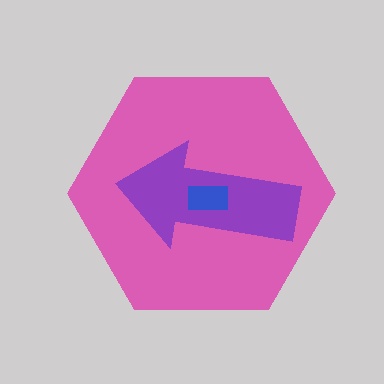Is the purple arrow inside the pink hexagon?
Yes.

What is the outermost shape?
The pink hexagon.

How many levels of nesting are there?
3.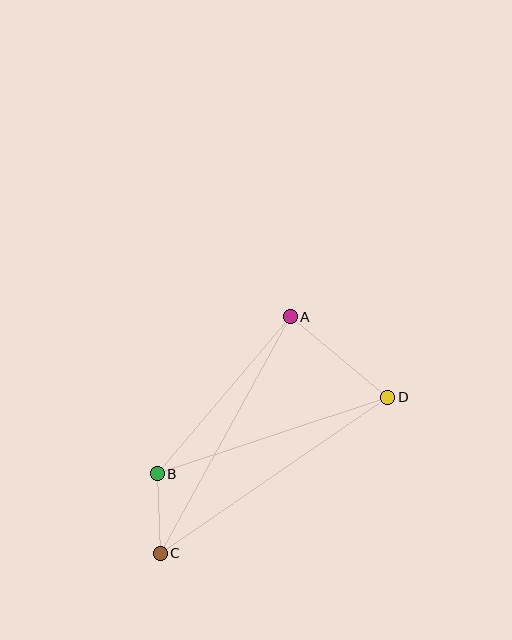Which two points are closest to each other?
Points B and C are closest to each other.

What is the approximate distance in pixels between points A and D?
The distance between A and D is approximately 126 pixels.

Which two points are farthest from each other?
Points C and D are farthest from each other.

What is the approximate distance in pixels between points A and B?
The distance between A and B is approximately 206 pixels.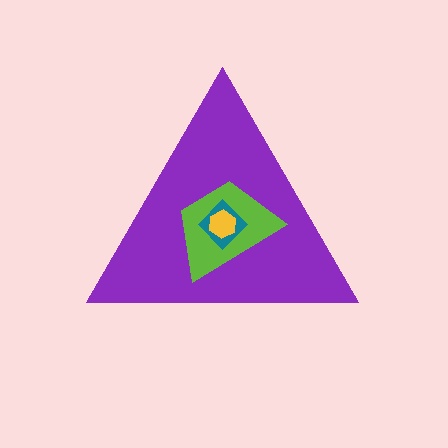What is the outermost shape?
The purple triangle.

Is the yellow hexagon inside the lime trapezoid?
Yes.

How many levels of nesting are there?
4.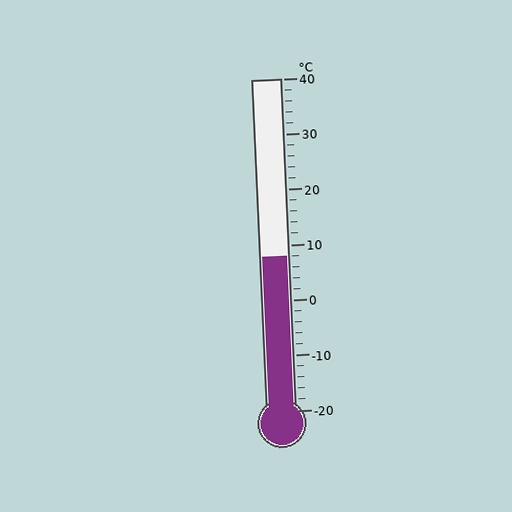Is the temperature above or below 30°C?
The temperature is below 30°C.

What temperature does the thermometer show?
The thermometer shows approximately 8°C.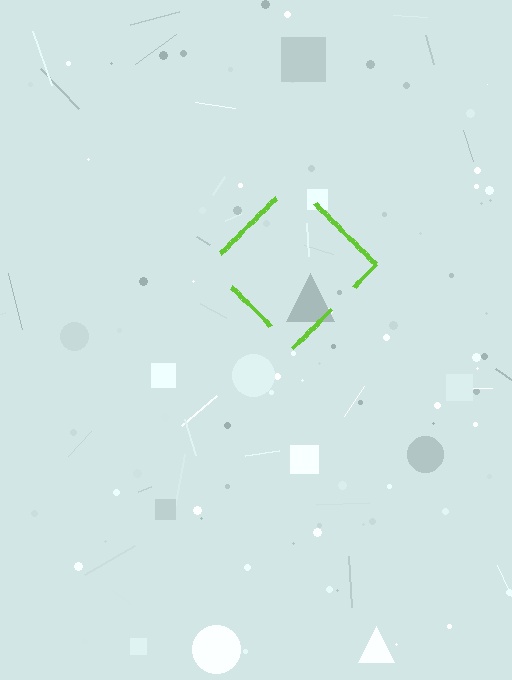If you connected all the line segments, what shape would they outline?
They would outline a diamond.